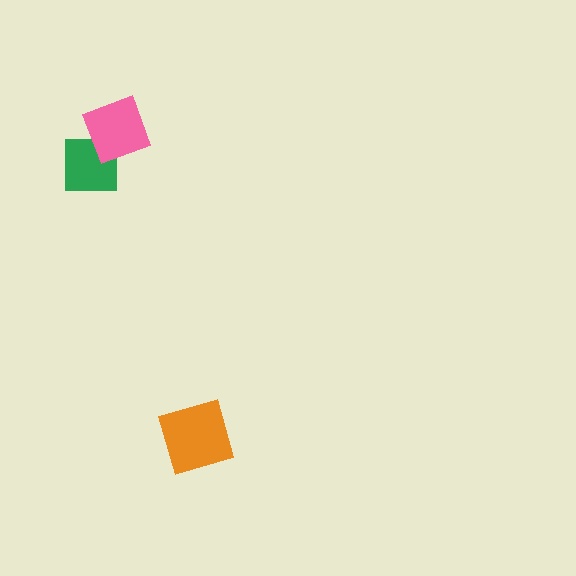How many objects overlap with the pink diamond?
1 object overlaps with the pink diamond.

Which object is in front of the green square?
The pink diamond is in front of the green square.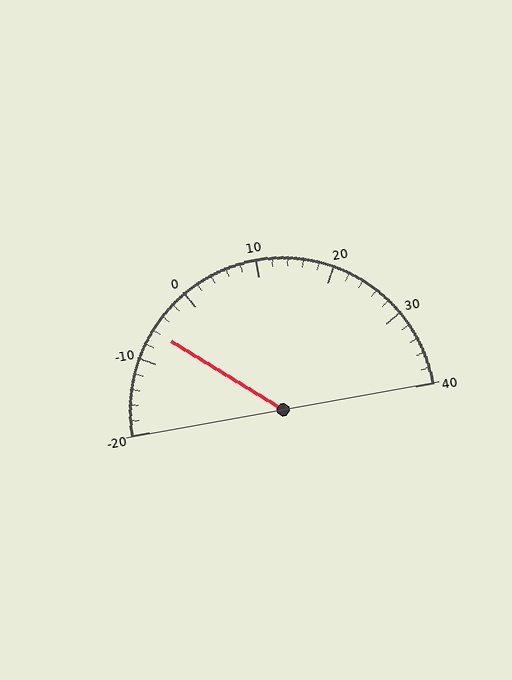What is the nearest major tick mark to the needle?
The nearest major tick mark is -10.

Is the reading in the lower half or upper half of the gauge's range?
The reading is in the lower half of the range (-20 to 40).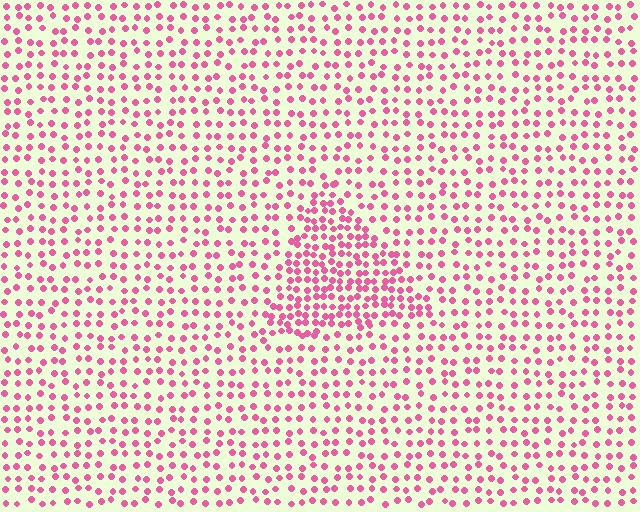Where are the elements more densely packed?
The elements are more densely packed inside the triangle boundary.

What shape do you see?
I see a triangle.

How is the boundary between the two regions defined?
The boundary is defined by a change in element density (approximately 1.9x ratio). All elements are the same color, size, and shape.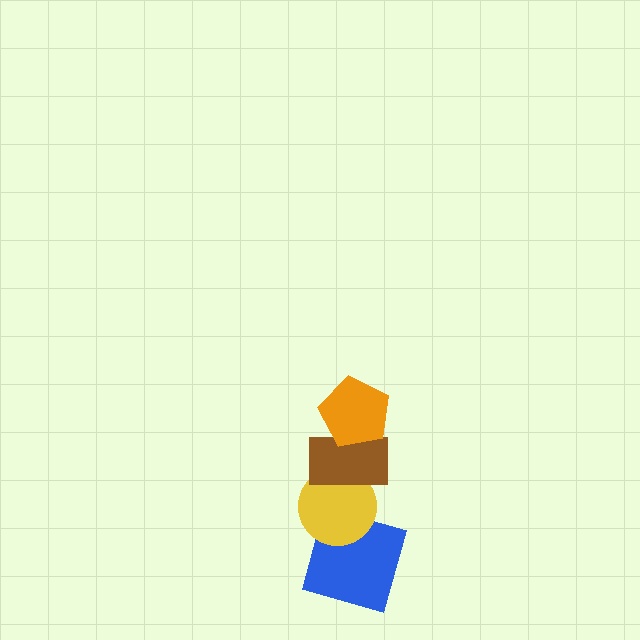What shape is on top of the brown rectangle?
The orange pentagon is on top of the brown rectangle.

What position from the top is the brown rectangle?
The brown rectangle is 2nd from the top.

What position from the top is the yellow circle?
The yellow circle is 3rd from the top.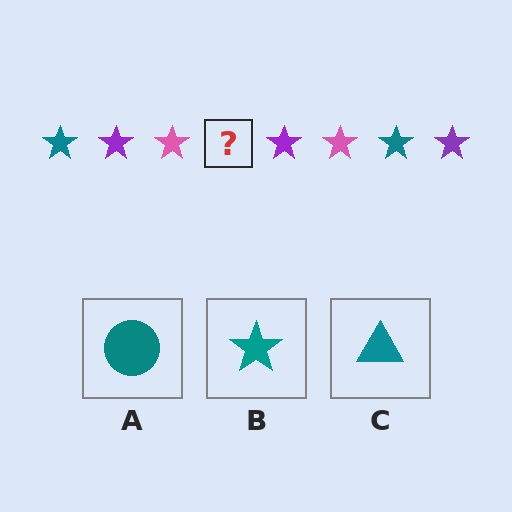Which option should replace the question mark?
Option B.